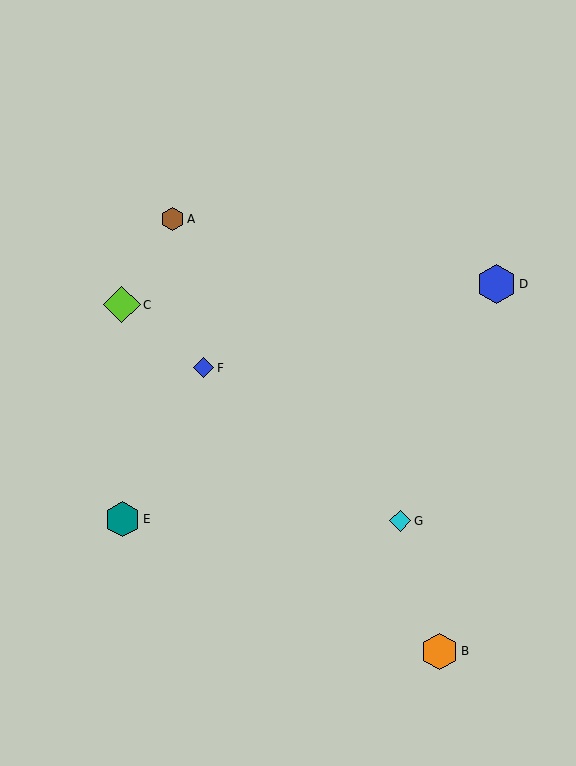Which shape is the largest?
The blue hexagon (labeled D) is the largest.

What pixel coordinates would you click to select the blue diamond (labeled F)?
Click at (204, 368) to select the blue diamond F.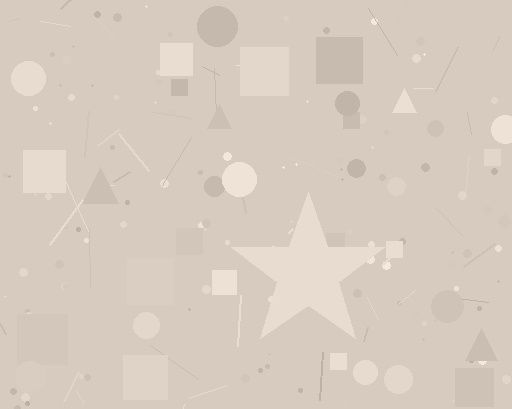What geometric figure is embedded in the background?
A star is embedded in the background.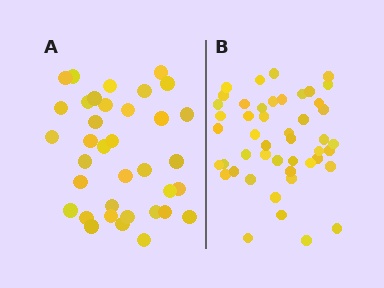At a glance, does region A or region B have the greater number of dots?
Region B (the right region) has more dots.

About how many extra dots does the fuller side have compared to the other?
Region B has roughly 12 or so more dots than region A.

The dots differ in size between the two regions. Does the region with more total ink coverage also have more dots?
No. Region A has more total ink coverage because its dots are larger, but region B actually contains more individual dots. Total area can be misleading — the number of items is what matters here.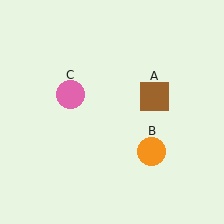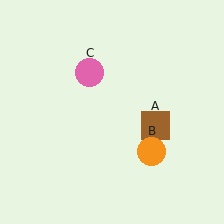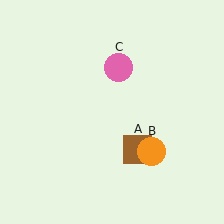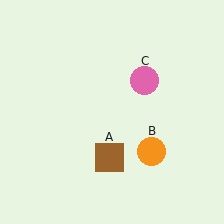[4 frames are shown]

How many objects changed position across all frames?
2 objects changed position: brown square (object A), pink circle (object C).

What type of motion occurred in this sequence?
The brown square (object A), pink circle (object C) rotated clockwise around the center of the scene.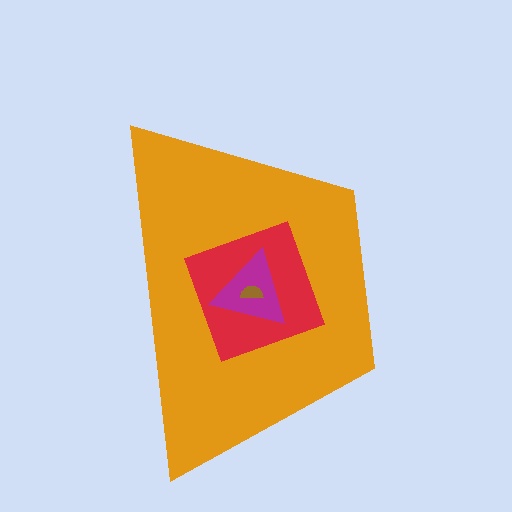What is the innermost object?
The brown semicircle.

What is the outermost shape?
The orange trapezoid.